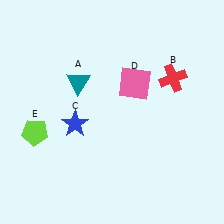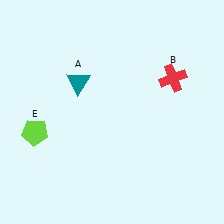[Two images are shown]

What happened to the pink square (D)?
The pink square (D) was removed in Image 2. It was in the top-right area of Image 1.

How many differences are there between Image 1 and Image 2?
There are 2 differences between the two images.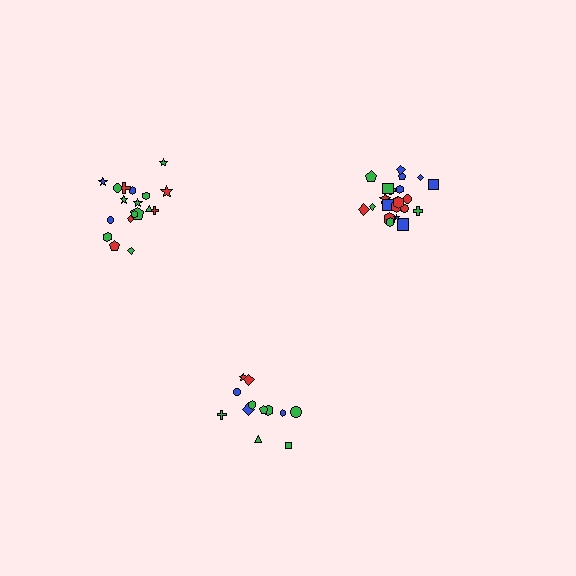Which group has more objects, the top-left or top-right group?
The top-right group.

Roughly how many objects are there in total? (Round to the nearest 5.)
Roughly 50 objects in total.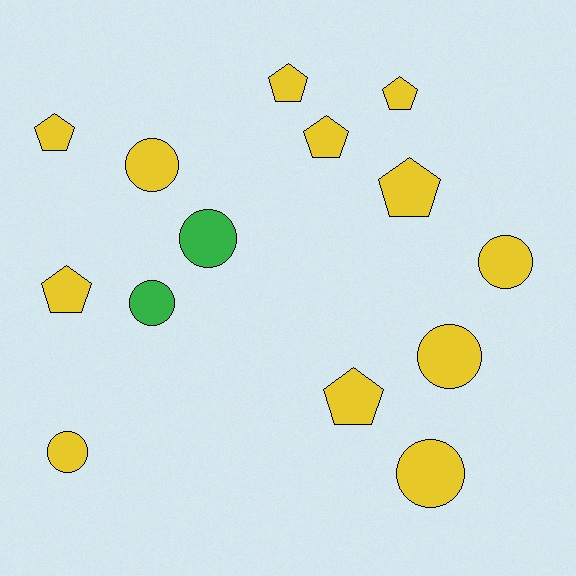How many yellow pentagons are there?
There are 7 yellow pentagons.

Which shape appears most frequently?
Pentagon, with 7 objects.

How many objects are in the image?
There are 14 objects.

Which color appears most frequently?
Yellow, with 12 objects.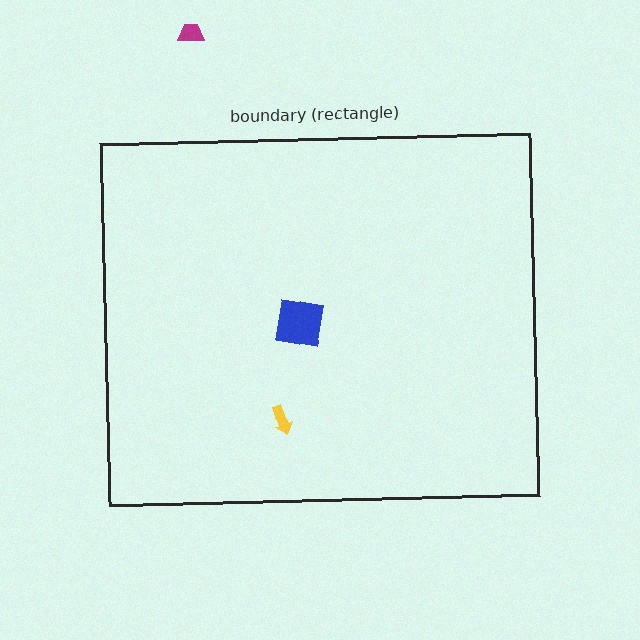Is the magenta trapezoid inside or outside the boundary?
Outside.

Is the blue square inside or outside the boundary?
Inside.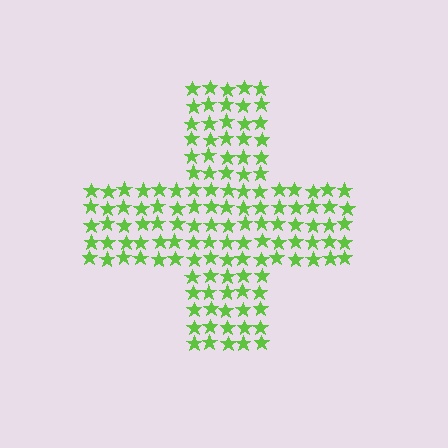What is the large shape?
The large shape is a cross.